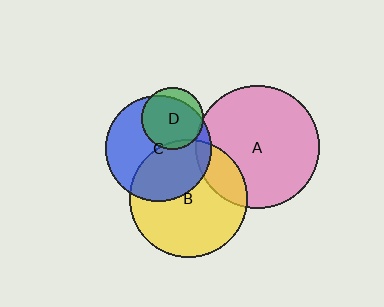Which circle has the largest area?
Circle A (pink).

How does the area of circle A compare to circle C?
Approximately 1.4 times.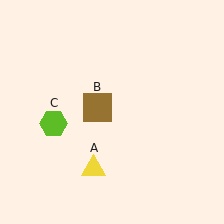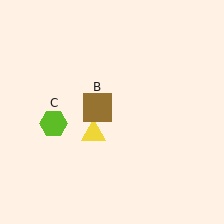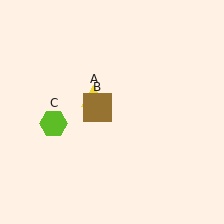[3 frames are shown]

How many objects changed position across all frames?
1 object changed position: yellow triangle (object A).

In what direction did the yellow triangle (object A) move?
The yellow triangle (object A) moved up.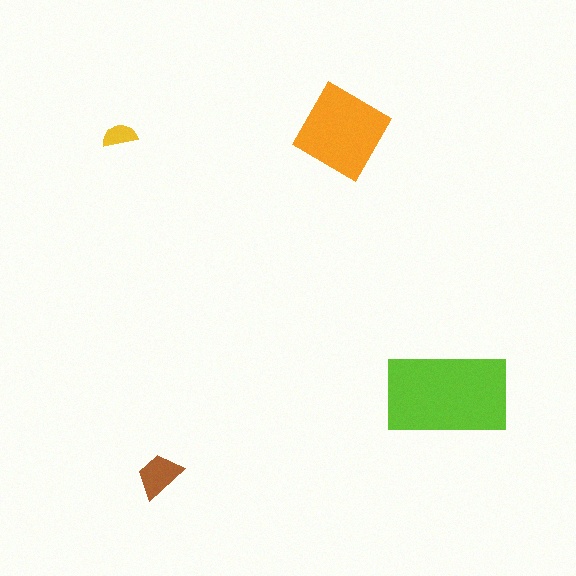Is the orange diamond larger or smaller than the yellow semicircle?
Larger.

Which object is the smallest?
The yellow semicircle.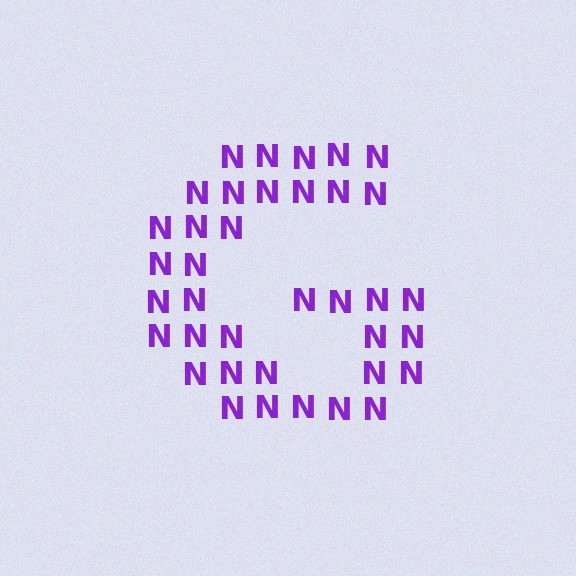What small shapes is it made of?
It is made of small letter N's.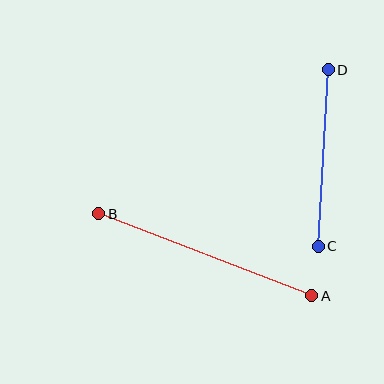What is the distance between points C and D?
The distance is approximately 176 pixels.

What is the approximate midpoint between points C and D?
The midpoint is at approximately (323, 158) pixels.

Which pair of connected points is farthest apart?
Points A and B are farthest apart.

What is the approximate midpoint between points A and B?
The midpoint is at approximately (205, 255) pixels.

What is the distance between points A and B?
The distance is approximately 228 pixels.